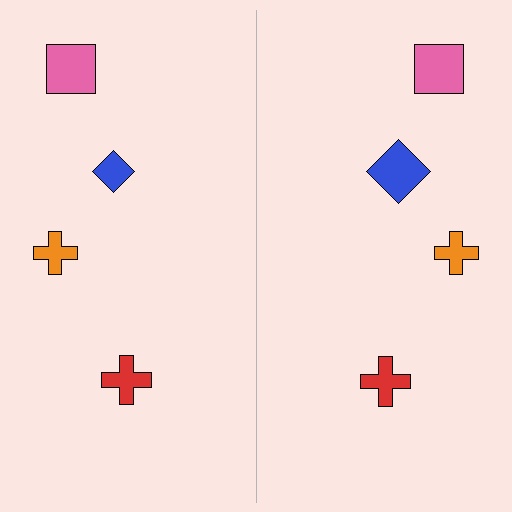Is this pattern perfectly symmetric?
No, the pattern is not perfectly symmetric. The blue diamond on the right side has a different size than its mirror counterpart.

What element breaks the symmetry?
The blue diamond on the right side has a different size than its mirror counterpart.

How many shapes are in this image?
There are 8 shapes in this image.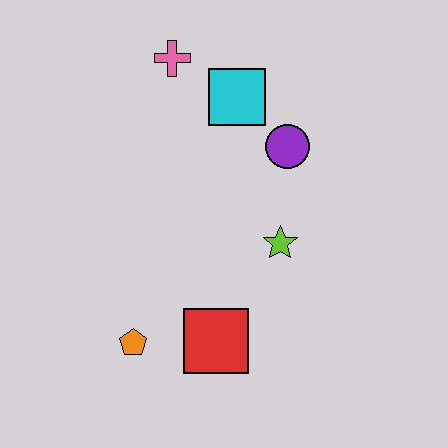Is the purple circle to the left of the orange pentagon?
No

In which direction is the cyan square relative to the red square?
The cyan square is above the red square.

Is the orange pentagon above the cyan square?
No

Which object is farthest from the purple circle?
The orange pentagon is farthest from the purple circle.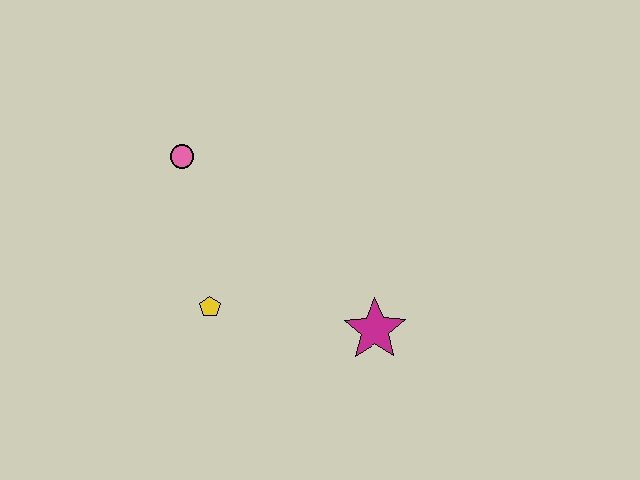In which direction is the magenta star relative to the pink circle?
The magenta star is to the right of the pink circle.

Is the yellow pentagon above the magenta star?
Yes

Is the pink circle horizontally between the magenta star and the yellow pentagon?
No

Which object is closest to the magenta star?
The yellow pentagon is closest to the magenta star.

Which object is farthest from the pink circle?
The magenta star is farthest from the pink circle.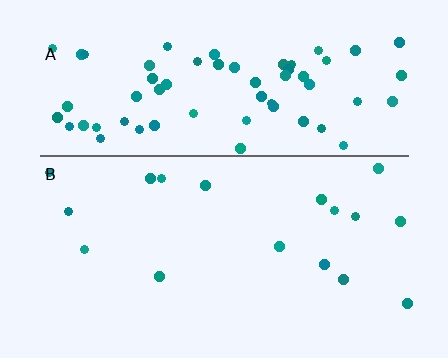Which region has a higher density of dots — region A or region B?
A (the top).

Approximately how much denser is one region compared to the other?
Approximately 4.0× — region A over region B.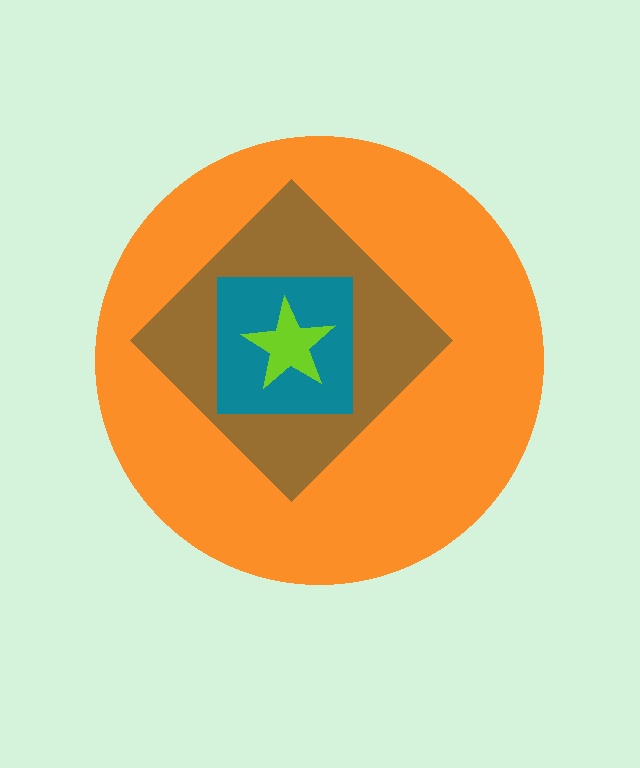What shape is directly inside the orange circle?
The brown diamond.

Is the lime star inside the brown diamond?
Yes.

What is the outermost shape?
The orange circle.